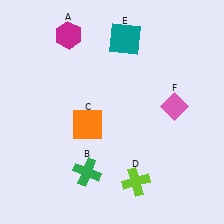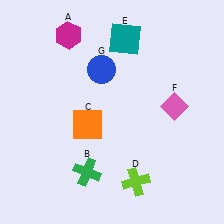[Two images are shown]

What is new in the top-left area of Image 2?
A blue circle (G) was added in the top-left area of Image 2.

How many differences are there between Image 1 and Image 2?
There is 1 difference between the two images.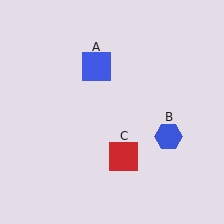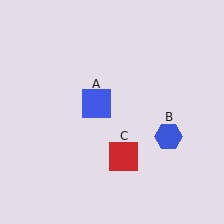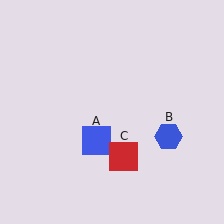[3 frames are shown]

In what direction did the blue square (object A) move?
The blue square (object A) moved down.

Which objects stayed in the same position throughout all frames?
Blue hexagon (object B) and red square (object C) remained stationary.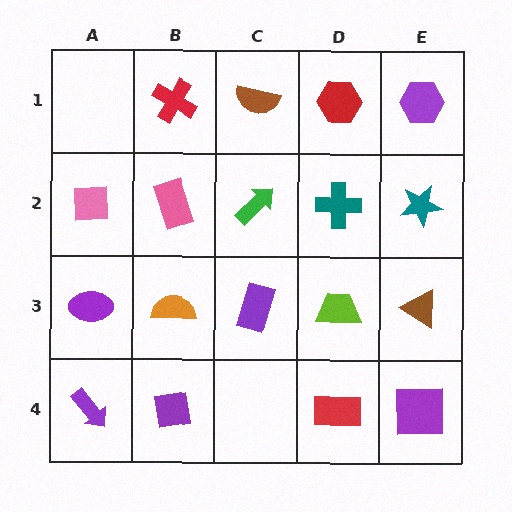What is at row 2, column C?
A green arrow.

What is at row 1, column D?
A red hexagon.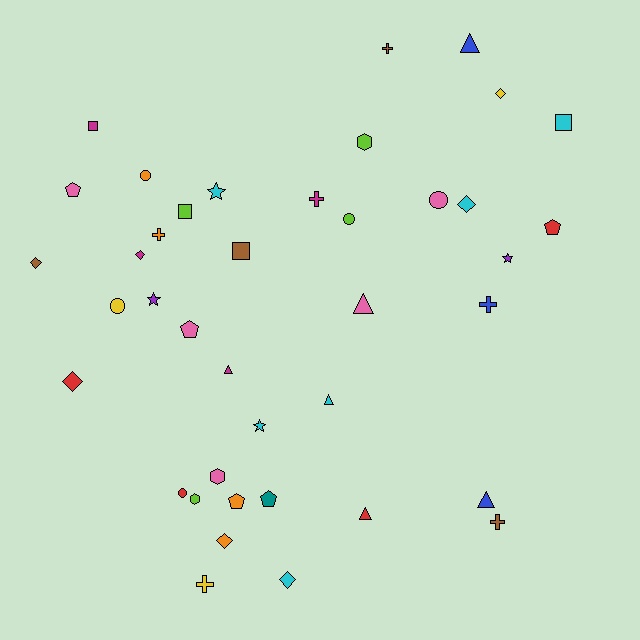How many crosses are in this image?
There are 6 crosses.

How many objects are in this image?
There are 40 objects.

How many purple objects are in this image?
There are 2 purple objects.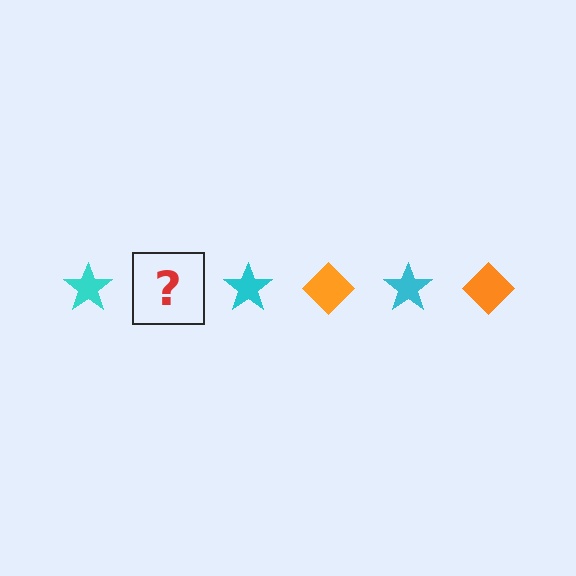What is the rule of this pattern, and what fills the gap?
The rule is that the pattern alternates between cyan star and orange diamond. The gap should be filled with an orange diamond.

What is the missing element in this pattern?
The missing element is an orange diamond.